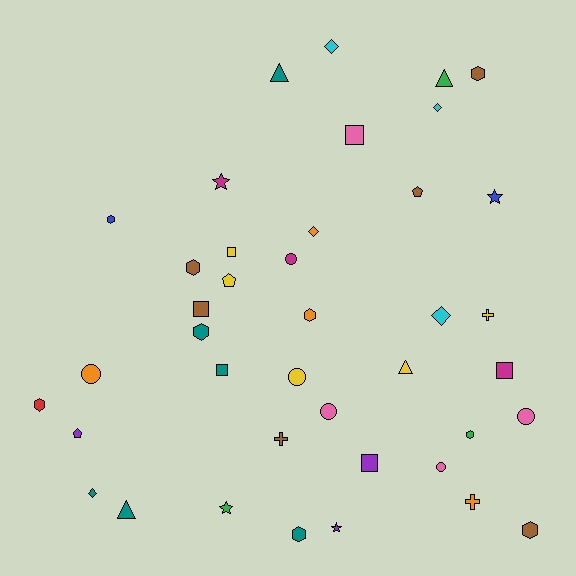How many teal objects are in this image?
There are 6 teal objects.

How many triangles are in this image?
There are 4 triangles.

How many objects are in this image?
There are 40 objects.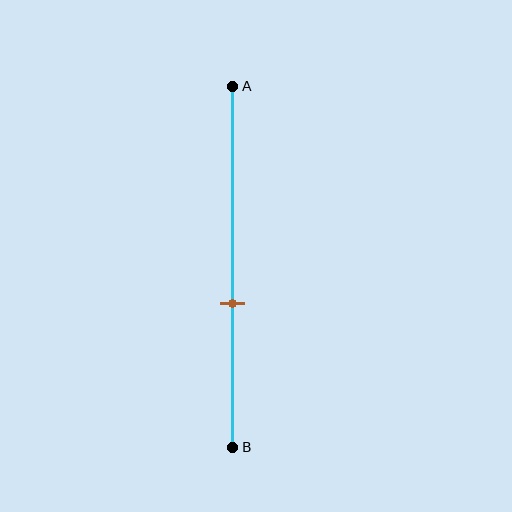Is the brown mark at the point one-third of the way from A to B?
No, the mark is at about 60% from A, not at the 33% one-third point.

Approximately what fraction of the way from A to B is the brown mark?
The brown mark is approximately 60% of the way from A to B.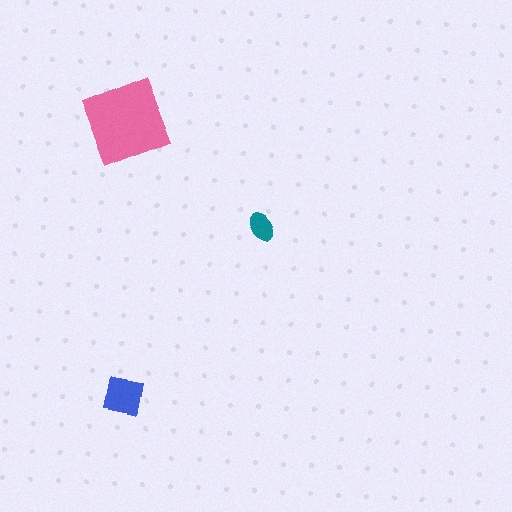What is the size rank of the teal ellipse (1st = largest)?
3rd.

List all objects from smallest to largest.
The teal ellipse, the blue square, the pink square.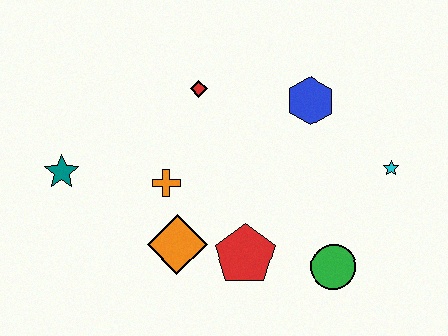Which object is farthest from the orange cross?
The cyan star is farthest from the orange cross.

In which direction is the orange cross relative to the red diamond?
The orange cross is below the red diamond.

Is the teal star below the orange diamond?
No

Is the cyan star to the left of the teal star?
No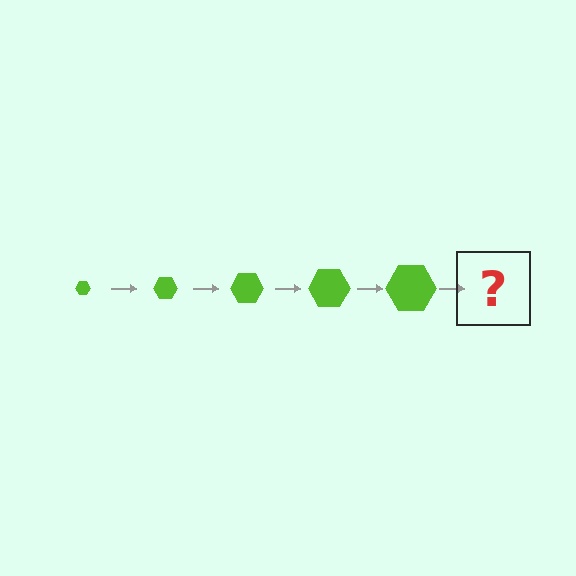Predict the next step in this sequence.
The next step is a lime hexagon, larger than the previous one.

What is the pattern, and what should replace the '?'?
The pattern is that the hexagon gets progressively larger each step. The '?' should be a lime hexagon, larger than the previous one.